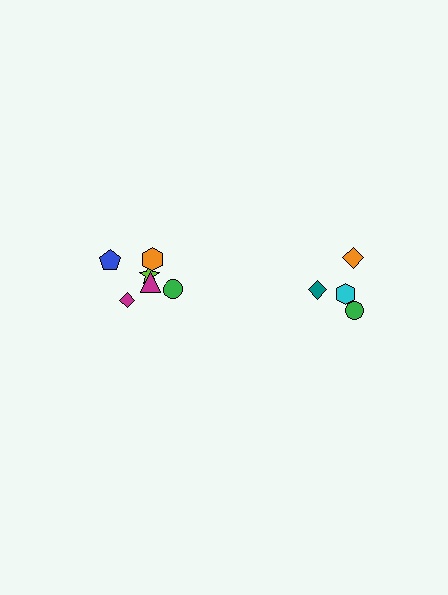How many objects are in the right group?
There are 4 objects.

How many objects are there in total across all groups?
There are 10 objects.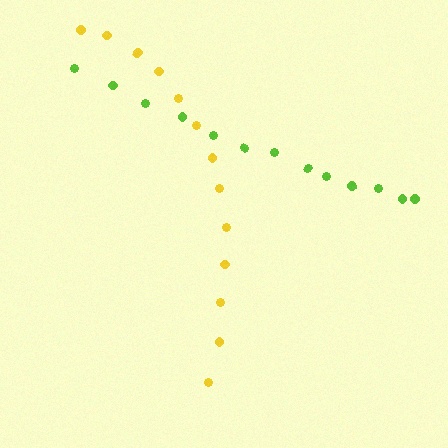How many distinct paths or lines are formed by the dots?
There are 2 distinct paths.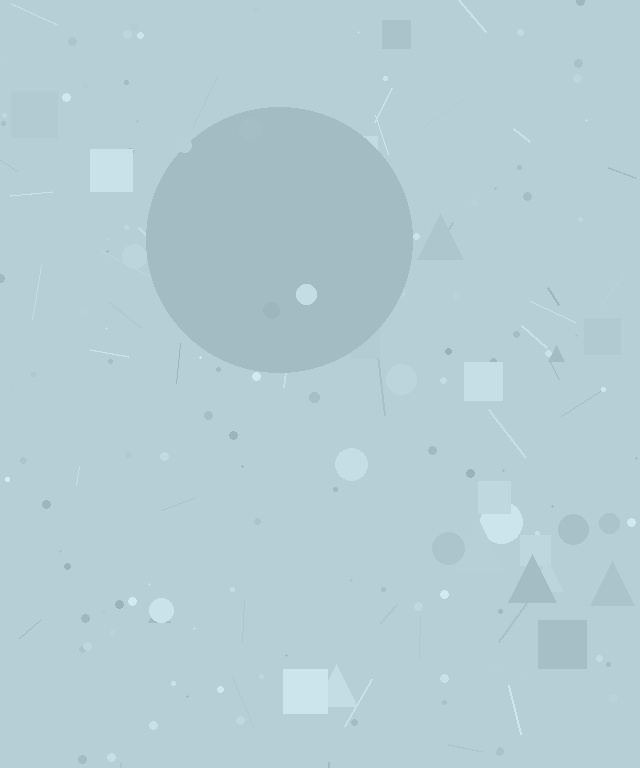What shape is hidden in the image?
A circle is hidden in the image.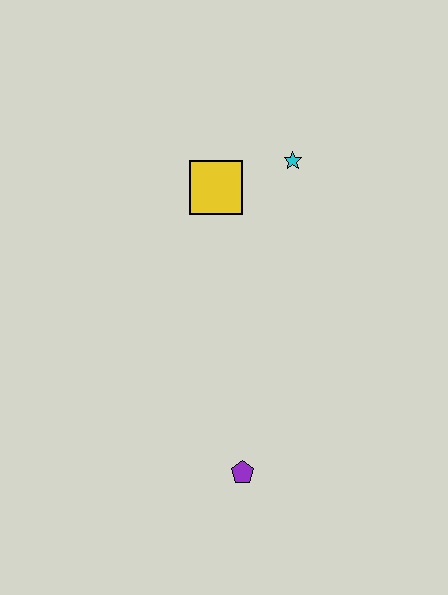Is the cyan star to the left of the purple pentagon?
No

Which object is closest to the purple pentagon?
The yellow square is closest to the purple pentagon.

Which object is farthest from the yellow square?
The purple pentagon is farthest from the yellow square.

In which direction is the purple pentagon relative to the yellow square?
The purple pentagon is below the yellow square.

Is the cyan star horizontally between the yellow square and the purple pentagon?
No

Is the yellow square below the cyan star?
Yes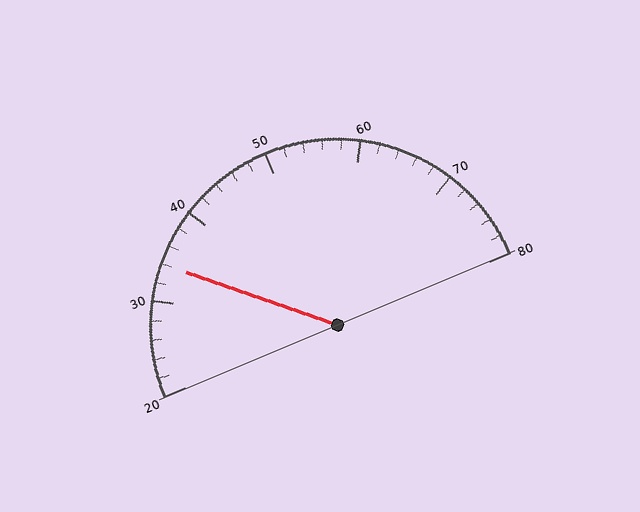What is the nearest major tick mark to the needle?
The nearest major tick mark is 30.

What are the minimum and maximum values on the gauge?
The gauge ranges from 20 to 80.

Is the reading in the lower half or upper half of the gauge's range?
The reading is in the lower half of the range (20 to 80).